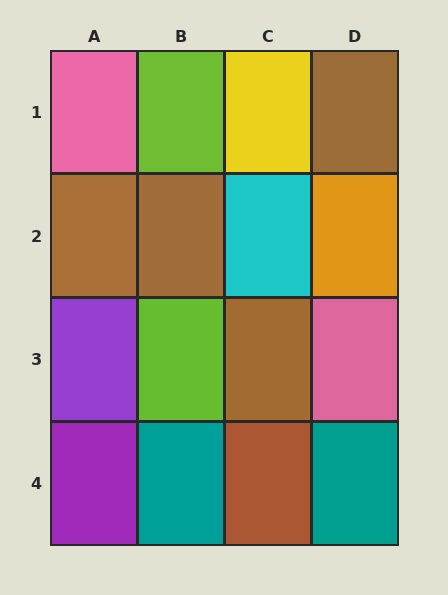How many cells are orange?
1 cell is orange.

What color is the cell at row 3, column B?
Lime.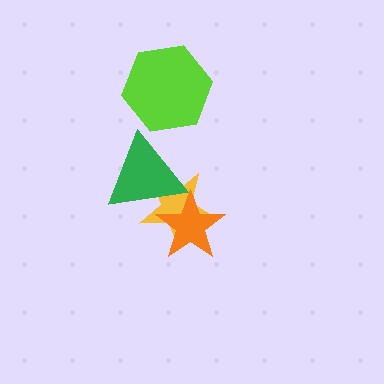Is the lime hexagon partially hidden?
No, no other shape covers it.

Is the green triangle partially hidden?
Yes, it is partially covered by another shape.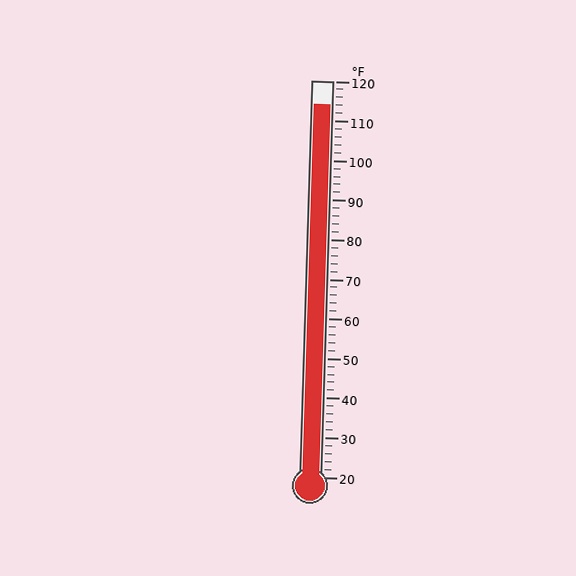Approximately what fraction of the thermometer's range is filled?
The thermometer is filled to approximately 95% of its range.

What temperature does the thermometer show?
The thermometer shows approximately 114°F.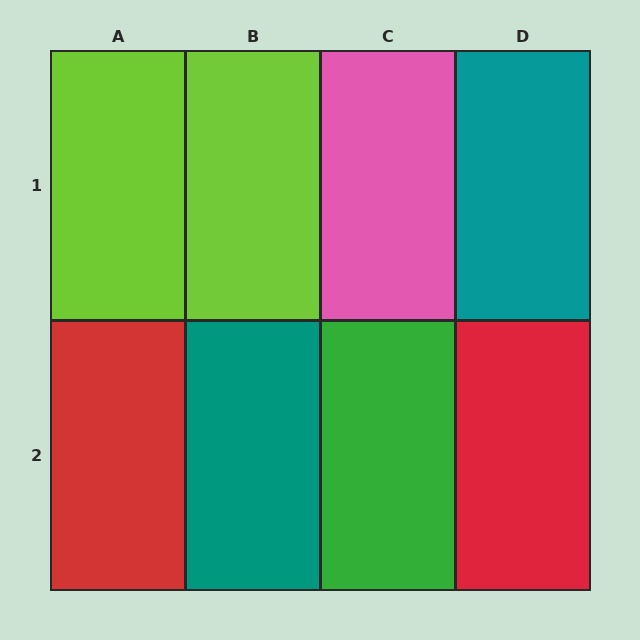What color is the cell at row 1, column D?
Teal.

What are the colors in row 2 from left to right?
Red, teal, green, red.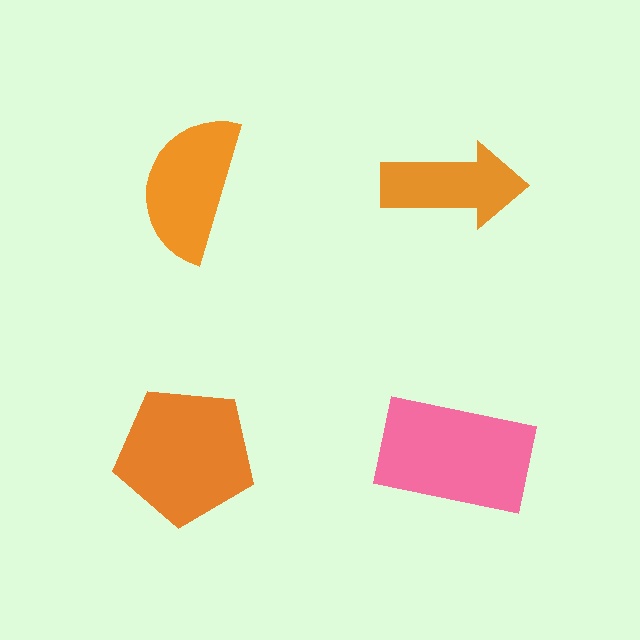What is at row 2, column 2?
A pink rectangle.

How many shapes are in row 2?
2 shapes.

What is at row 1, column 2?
An orange arrow.